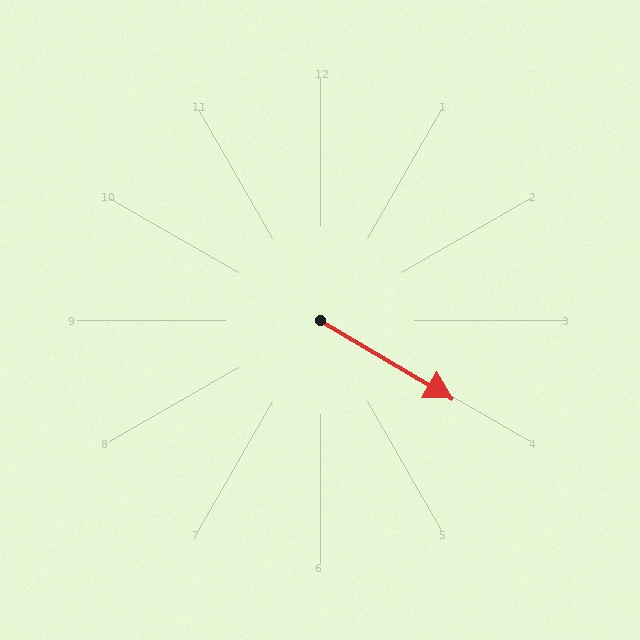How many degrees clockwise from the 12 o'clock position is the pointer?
Approximately 121 degrees.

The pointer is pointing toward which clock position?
Roughly 4 o'clock.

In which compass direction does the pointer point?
Southeast.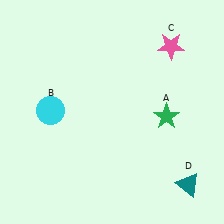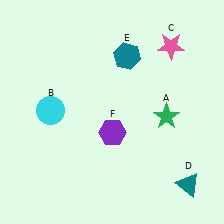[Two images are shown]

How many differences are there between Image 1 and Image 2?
There are 2 differences between the two images.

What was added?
A teal hexagon (E), a purple hexagon (F) were added in Image 2.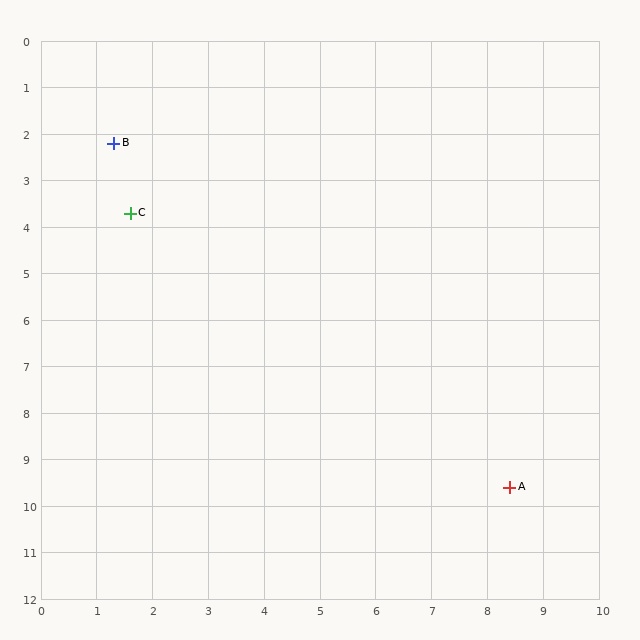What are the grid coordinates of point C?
Point C is at approximately (1.6, 3.7).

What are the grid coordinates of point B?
Point B is at approximately (1.3, 2.2).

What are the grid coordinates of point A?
Point A is at approximately (8.4, 9.6).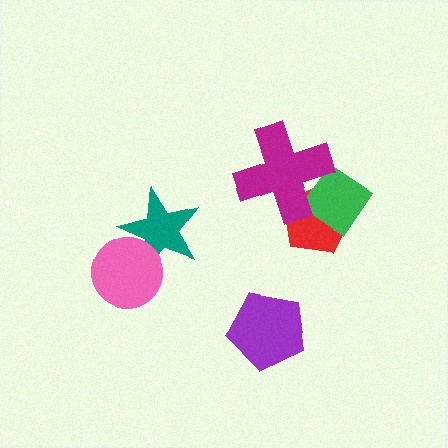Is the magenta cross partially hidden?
No, no other shape covers it.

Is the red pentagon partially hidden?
Yes, it is partially covered by another shape.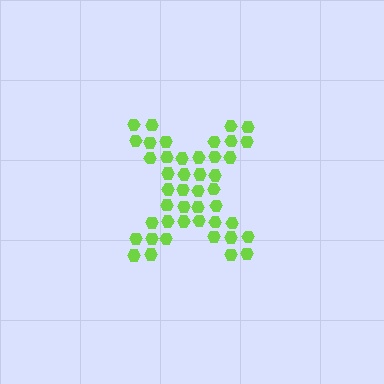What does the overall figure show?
The overall figure shows the letter X.